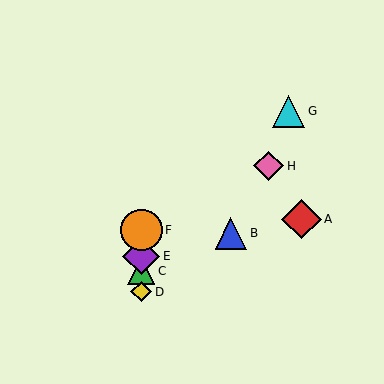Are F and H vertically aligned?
No, F is at x≈141 and H is at x≈269.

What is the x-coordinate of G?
Object G is at x≈289.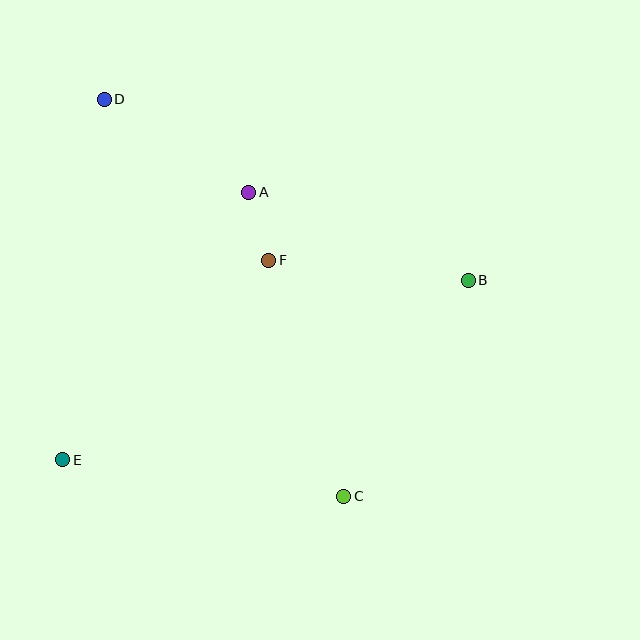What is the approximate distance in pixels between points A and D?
The distance between A and D is approximately 172 pixels.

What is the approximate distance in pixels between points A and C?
The distance between A and C is approximately 319 pixels.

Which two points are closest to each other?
Points A and F are closest to each other.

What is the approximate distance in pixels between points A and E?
The distance between A and E is approximately 325 pixels.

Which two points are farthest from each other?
Points C and D are farthest from each other.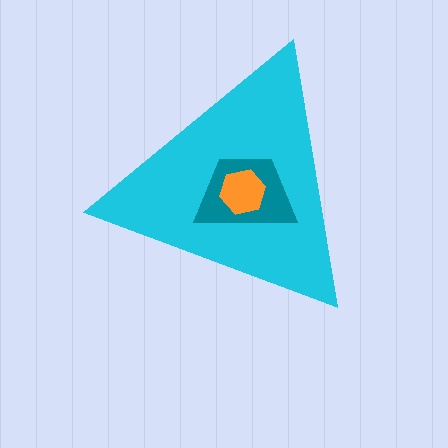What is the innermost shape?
The orange hexagon.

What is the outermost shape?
The cyan triangle.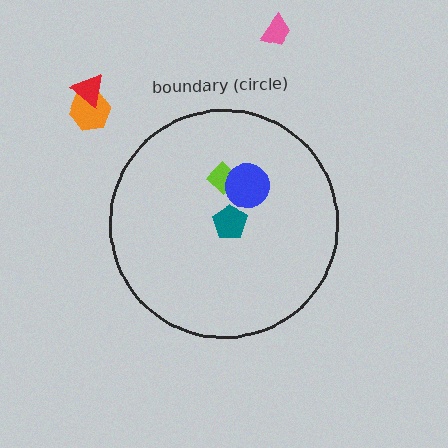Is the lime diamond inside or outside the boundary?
Inside.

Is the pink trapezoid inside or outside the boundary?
Outside.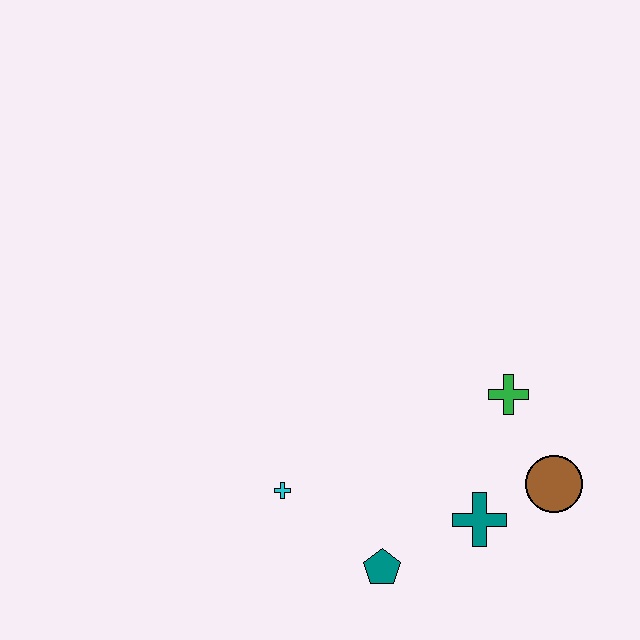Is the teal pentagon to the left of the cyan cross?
No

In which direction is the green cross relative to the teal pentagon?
The green cross is above the teal pentagon.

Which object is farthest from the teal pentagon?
The green cross is farthest from the teal pentagon.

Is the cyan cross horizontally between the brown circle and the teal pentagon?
No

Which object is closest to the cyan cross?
The teal pentagon is closest to the cyan cross.